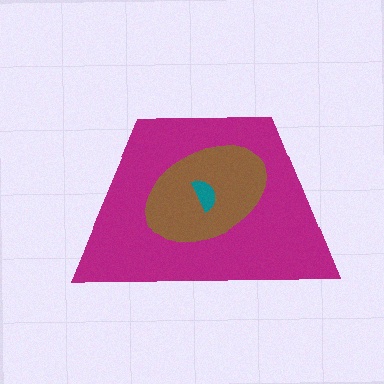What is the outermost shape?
The magenta trapezoid.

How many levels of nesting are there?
3.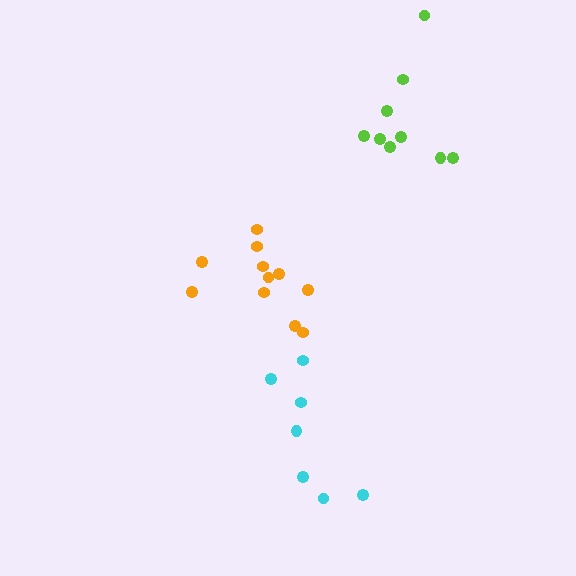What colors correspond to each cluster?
The clusters are colored: lime, orange, cyan.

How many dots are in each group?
Group 1: 9 dots, Group 2: 11 dots, Group 3: 7 dots (27 total).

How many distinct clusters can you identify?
There are 3 distinct clusters.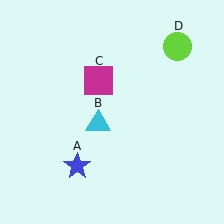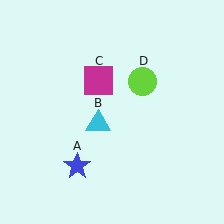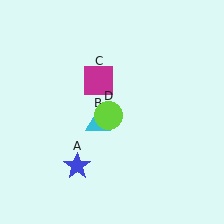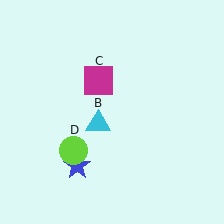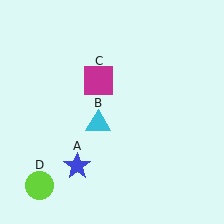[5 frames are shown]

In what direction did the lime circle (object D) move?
The lime circle (object D) moved down and to the left.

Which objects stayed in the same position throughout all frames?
Blue star (object A) and cyan triangle (object B) and magenta square (object C) remained stationary.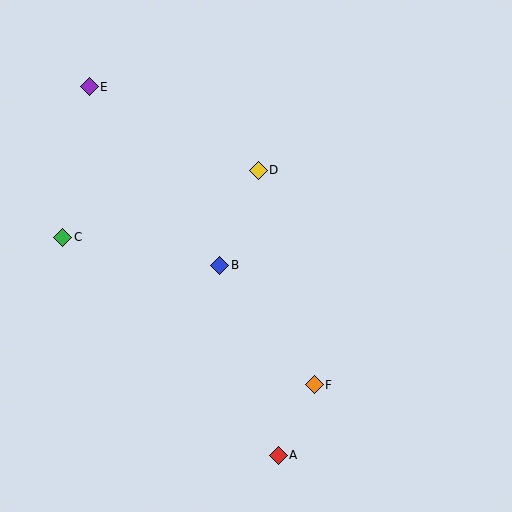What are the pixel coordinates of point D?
Point D is at (258, 170).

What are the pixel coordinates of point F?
Point F is at (314, 385).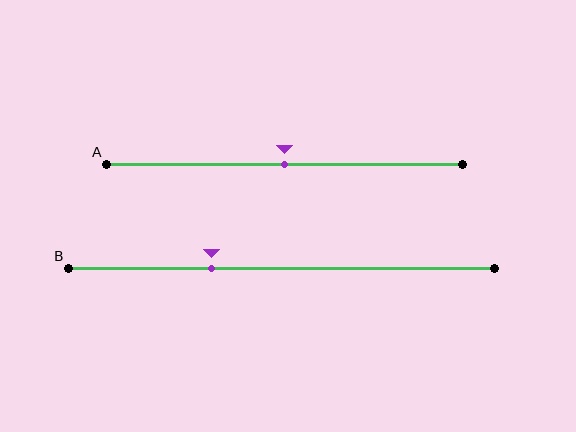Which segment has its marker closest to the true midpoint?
Segment A has its marker closest to the true midpoint.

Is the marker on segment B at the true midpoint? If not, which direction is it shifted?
No, the marker on segment B is shifted to the left by about 17% of the segment length.